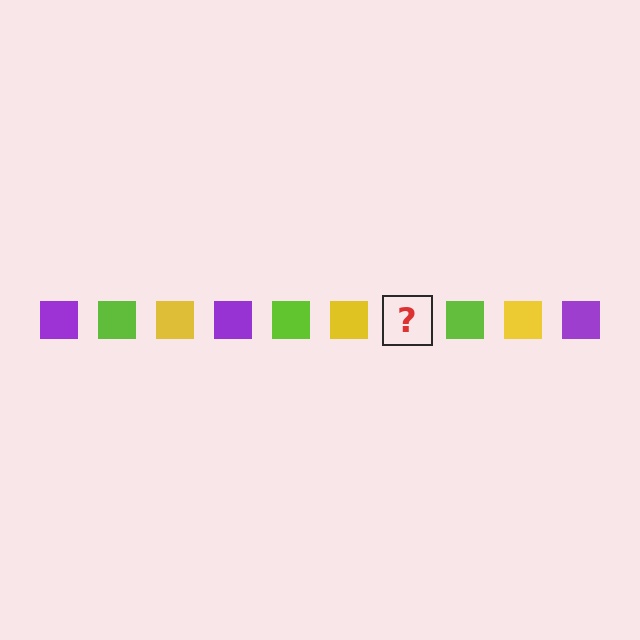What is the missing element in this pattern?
The missing element is a purple square.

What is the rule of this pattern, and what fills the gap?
The rule is that the pattern cycles through purple, lime, yellow squares. The gap should be filled with a purple square.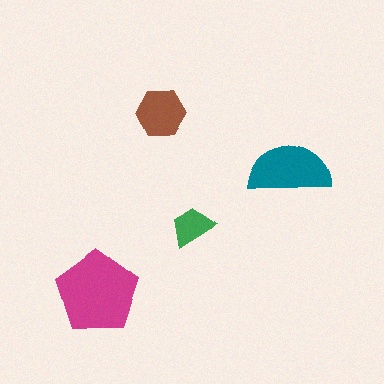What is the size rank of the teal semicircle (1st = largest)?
2nd.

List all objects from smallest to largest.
The green trapezoid, the brown hexagon, the teal semicircle, the magenta pentagon.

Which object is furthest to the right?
The teal semicircle is rightmost.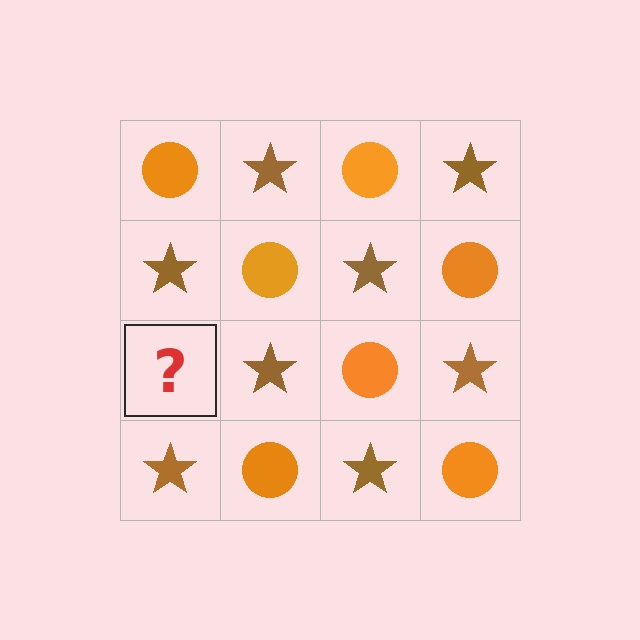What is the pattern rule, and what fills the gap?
The rule is that it alternates orange circle and brown star in a checkerboard pattern. The gap should be filled with an orange circle.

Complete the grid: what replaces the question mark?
The question mark should be replaced with an orange circle.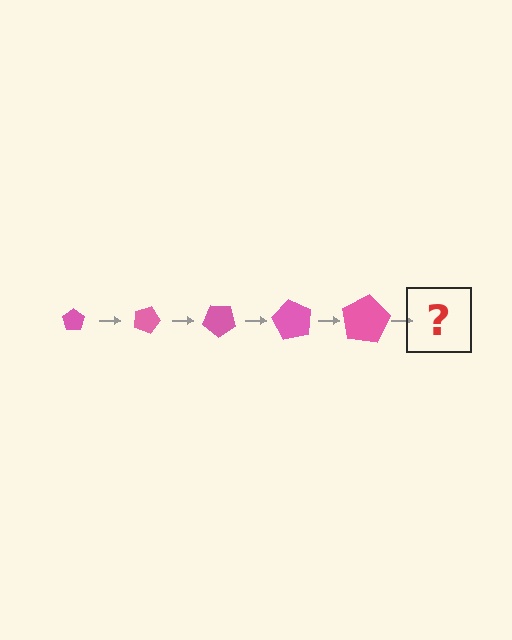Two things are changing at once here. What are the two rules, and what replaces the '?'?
The two rules are that the pentagon grows larger each step and it rotates 20 degrees each step. The '?' should be a pentagon, larger than the previous one and rotated 100 degrees from the start.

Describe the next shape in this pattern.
It should be a pentagon, larger than the previous one and rotated 100 degrees from the start.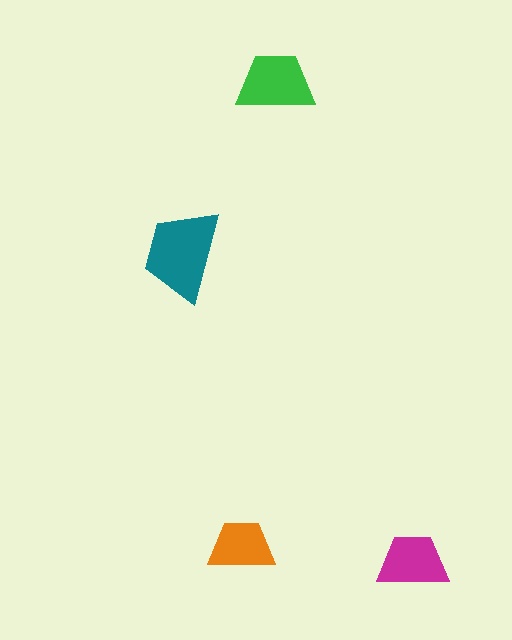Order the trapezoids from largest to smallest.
the teal one, the green one, the magenta one, the orange one.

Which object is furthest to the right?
The magenta trapezoid is rightmost.